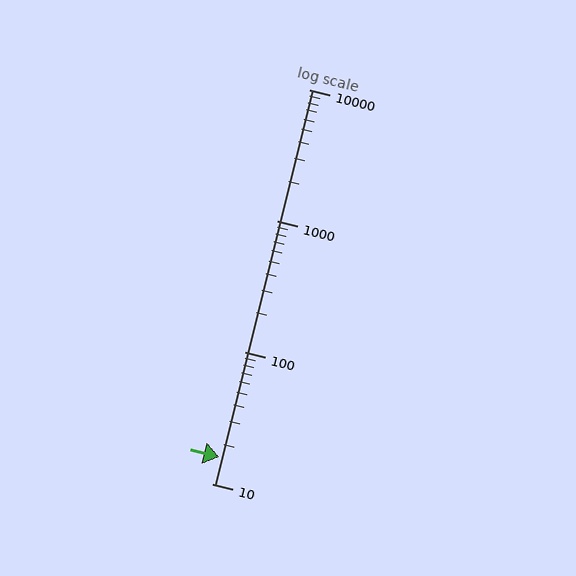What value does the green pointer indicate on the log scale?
The pointer indicates approximately 16.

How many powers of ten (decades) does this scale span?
The scale spans 3 decades, from 10 to 10000.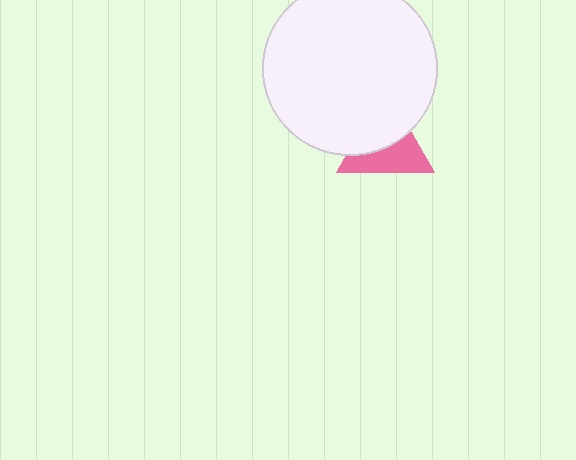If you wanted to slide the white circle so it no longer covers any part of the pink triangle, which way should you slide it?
Slide it up — that is the most direct way to separate the two shapes.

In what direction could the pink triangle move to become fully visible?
The pink triangle could move down. That would shift it out from behind the white circle entirely.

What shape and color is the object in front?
The object in front is a white circle.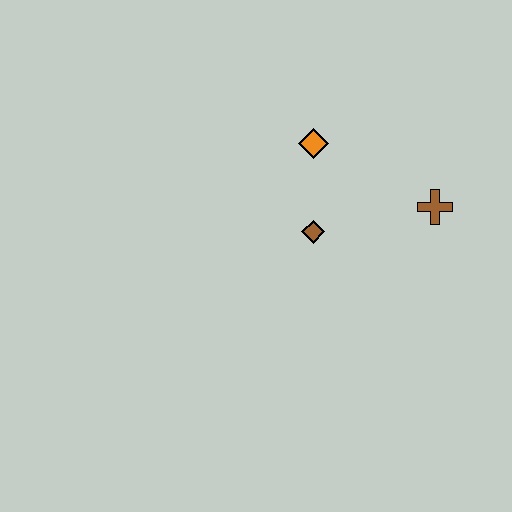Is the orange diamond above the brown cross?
Yes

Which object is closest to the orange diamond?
The brown diamond is closest to the orange diamond.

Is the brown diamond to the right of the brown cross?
No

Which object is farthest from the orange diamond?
The brown cross is farthest from the orange diamond.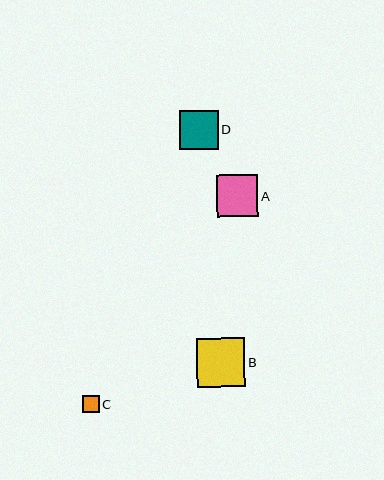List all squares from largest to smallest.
From largest to smallest: B, A, D, C.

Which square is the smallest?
Square C is the smallest with a size of approximately 16 pixels.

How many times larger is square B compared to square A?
Square B is approximately 1.2 times the size of square A.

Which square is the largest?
Square B is the largest with a size of approximately 48 pixels.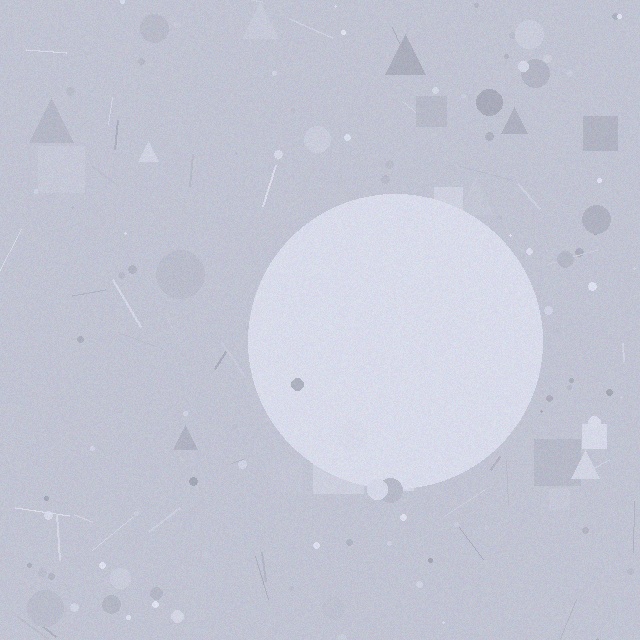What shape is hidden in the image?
A circle is hidden in the image.